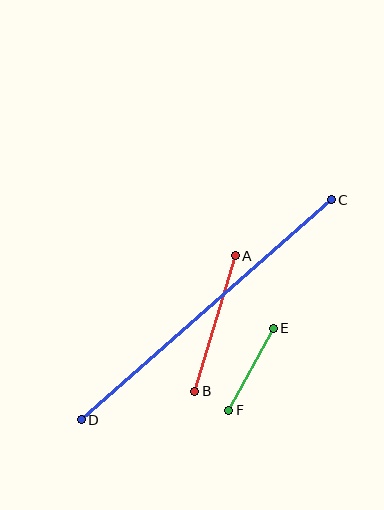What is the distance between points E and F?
The distance is approximately 93 pixels.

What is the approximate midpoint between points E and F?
The midpoint is at approximately (251, 369) pixels.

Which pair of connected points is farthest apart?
Points C and D are farthest apart.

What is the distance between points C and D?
The distance is approximately 333 pixels.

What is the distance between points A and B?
The distance is approximately 142 pixels.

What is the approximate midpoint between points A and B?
The midpoint is at approximately (215, 323) pixels.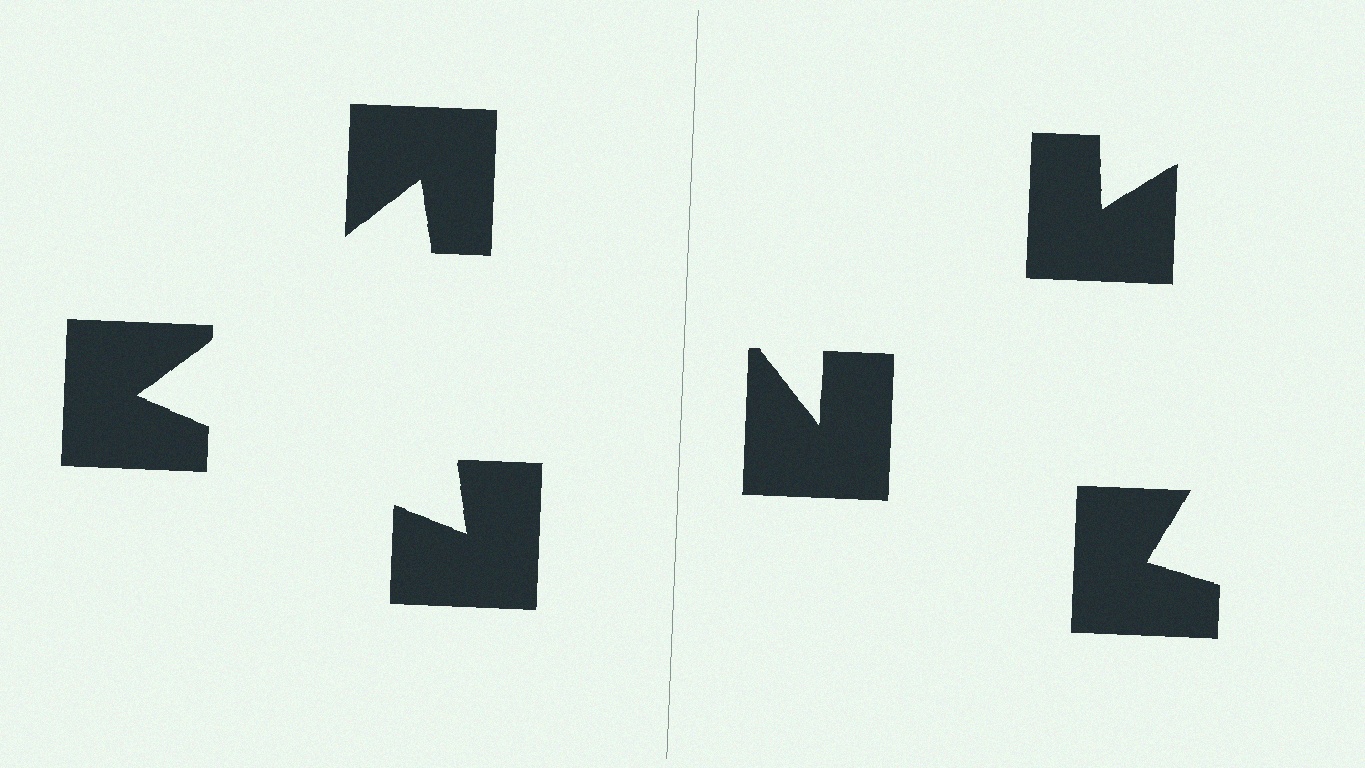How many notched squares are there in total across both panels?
6 — 3 on each side.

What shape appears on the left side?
An illusory triangle.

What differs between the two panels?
The notched squares are positioned identically on both sides; only the wedge orientations differ. On the left they align to a triangle; on the right they are misaligned.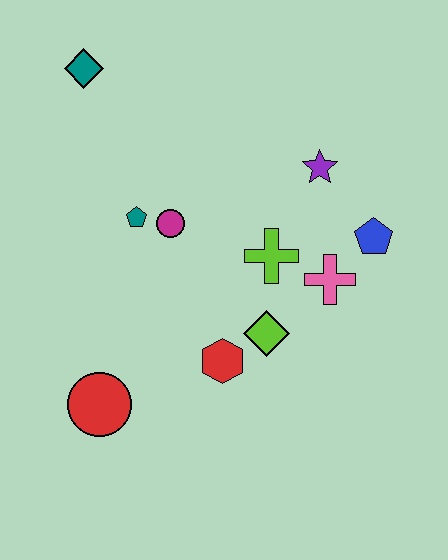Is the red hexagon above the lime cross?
No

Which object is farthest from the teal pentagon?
The blue pentagon is farthest from the teal pentagon.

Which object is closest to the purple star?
The blue pentagon is closest to the purple star.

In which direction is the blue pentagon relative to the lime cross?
The blue pentagon is to the right of the lime cross.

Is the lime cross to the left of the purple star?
Yes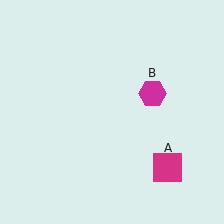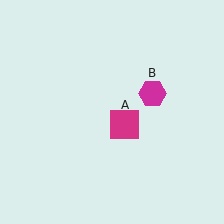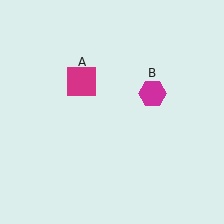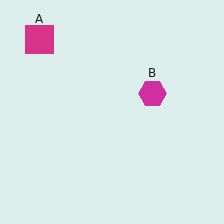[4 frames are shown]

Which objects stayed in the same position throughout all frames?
Magenta hexagon (object B) remained stationary.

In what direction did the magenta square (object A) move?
The magenta square (object A) moved up and to the left.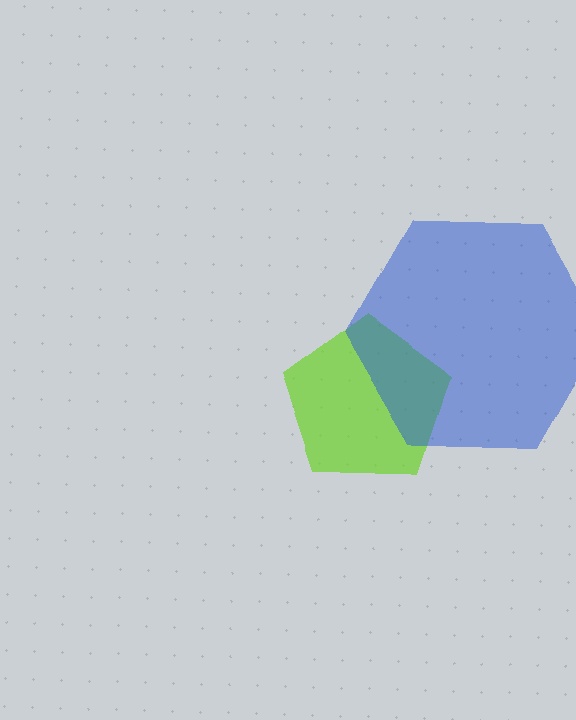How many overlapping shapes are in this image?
There are 2 overlapping shapes in the image.